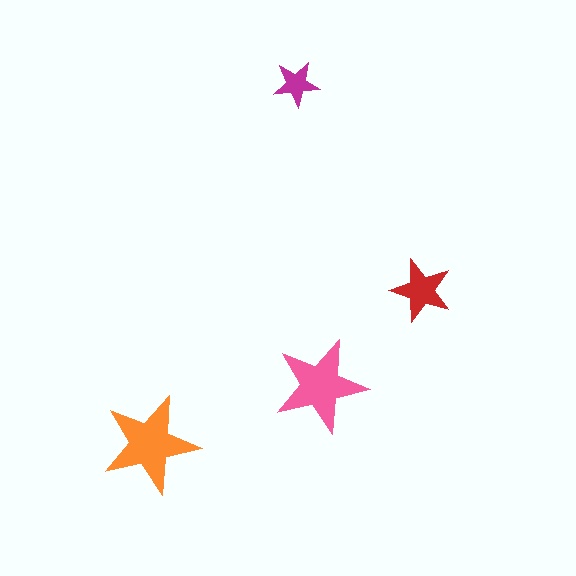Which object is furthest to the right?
The red star is rightmost.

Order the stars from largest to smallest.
the orange one, the pink one, the red one, the magenta one.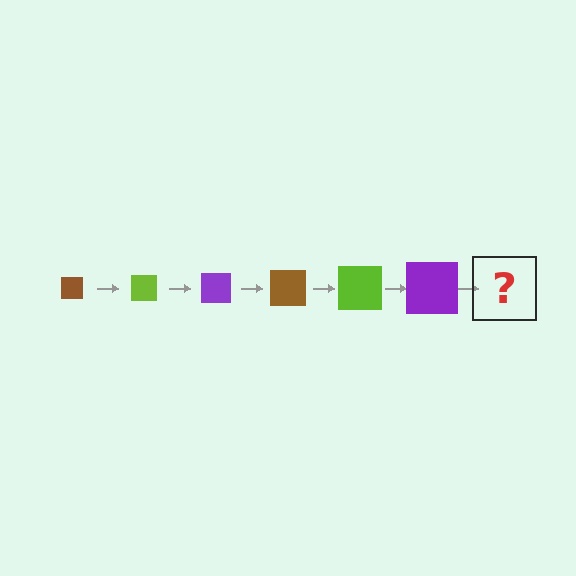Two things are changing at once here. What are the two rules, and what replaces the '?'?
The two rules are that the square grows larger each step and the color cycles through brown, lime, and purple. The '?' should be a brown square, larger than the previous one.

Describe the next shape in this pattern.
It should be a brown square, larger than the previous one.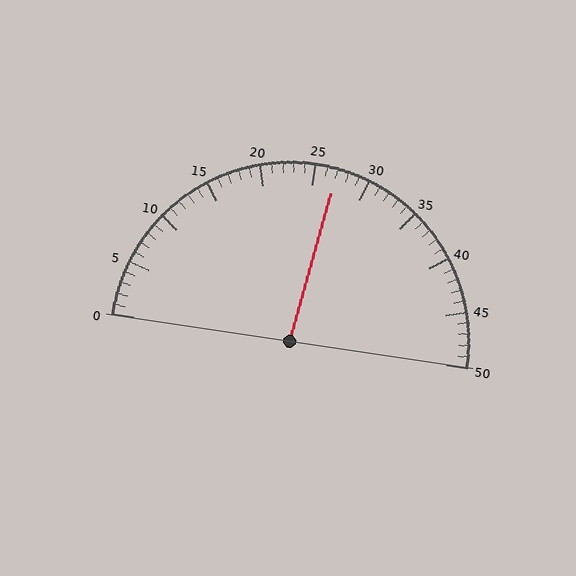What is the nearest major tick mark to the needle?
The nearest major tick mark is 25.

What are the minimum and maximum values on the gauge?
The gauge ranges from 0 to 50.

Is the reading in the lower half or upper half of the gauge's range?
The reading is in the upper half of the range (0 to 50).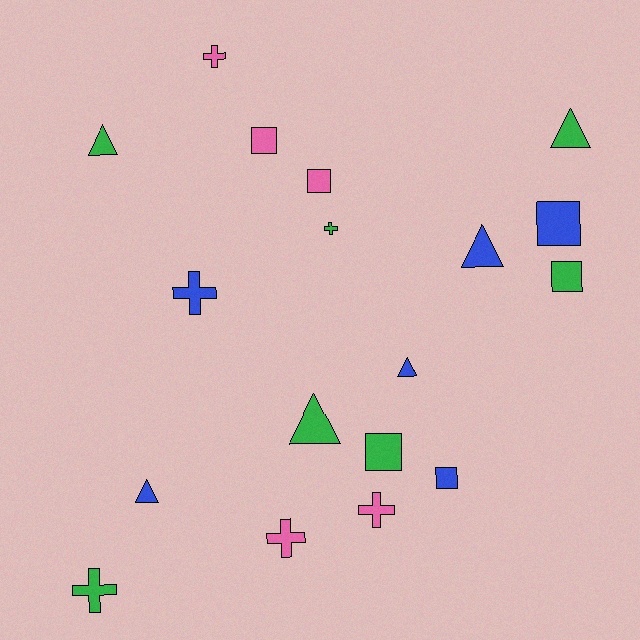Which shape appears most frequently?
Cross, with 6 objects.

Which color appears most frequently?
Green, with 7 objects.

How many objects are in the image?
There are 18 objects.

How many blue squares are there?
There are 2 blue squares.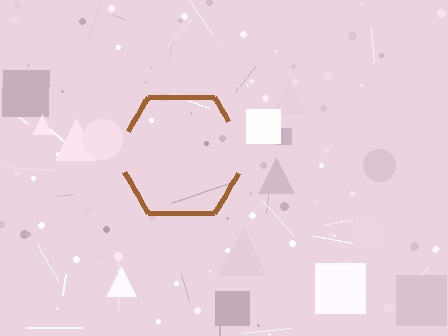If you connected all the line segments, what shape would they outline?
They would outline a hexagon.